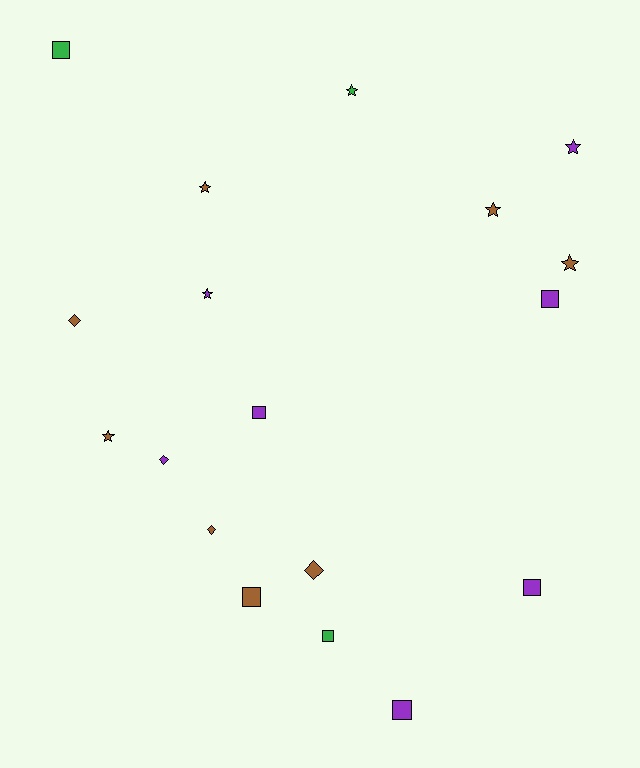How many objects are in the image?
There are 18 objects.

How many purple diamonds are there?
There is 1 purple diamond.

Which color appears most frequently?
Brown, with 8 objects.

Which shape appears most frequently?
Star, with 7 objects.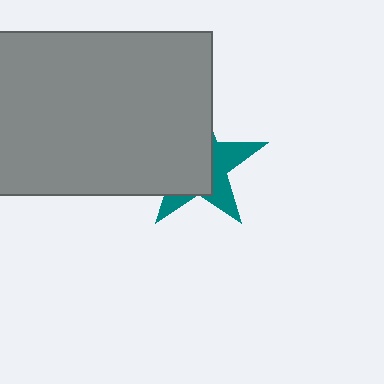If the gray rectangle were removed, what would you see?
You would see the complete teal star.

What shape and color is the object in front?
The object in front is a gray rectangle.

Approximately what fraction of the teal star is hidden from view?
Roughly 62% of the teal star is hidden behind the gray rectangle.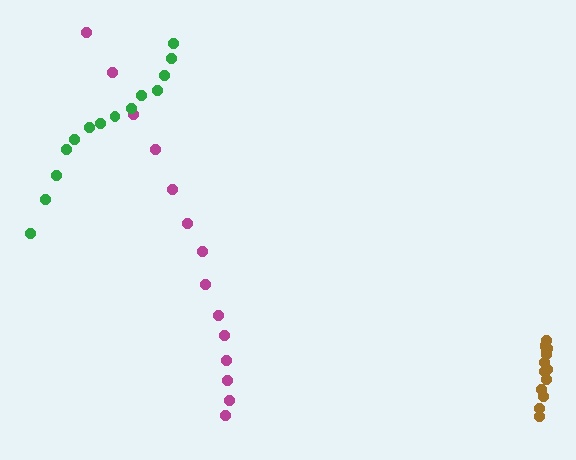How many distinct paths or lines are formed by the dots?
There are 3 distinct paths.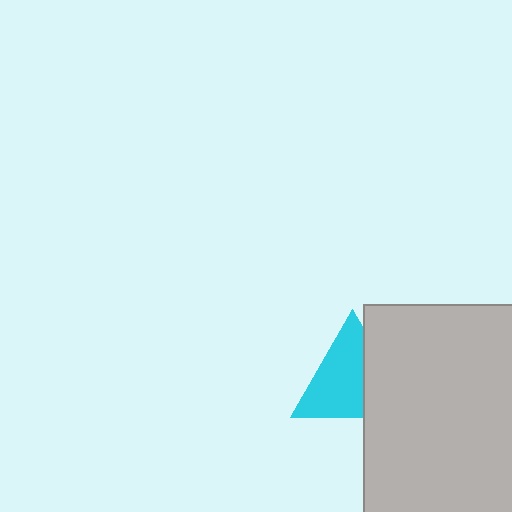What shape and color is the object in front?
The object in front is a light gray rectangle.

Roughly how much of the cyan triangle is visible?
Most of it is visible (roughly 66%).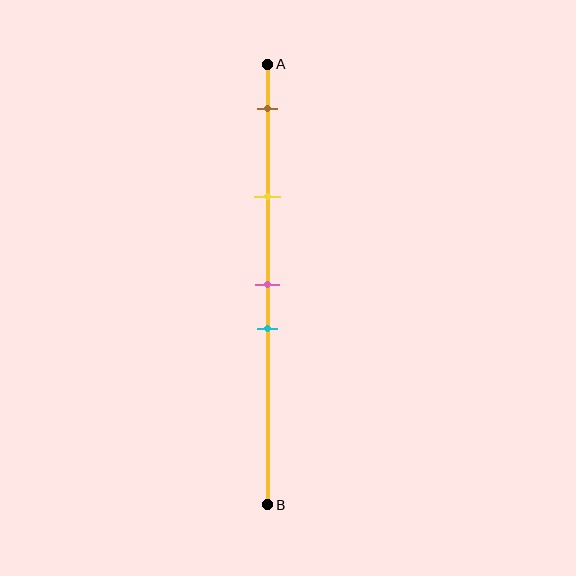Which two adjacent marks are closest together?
The pink and cyan marks are the closest adjacent pair.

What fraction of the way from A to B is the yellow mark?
The yellow mark is approximately 30% (0.3) of the way from A to B.